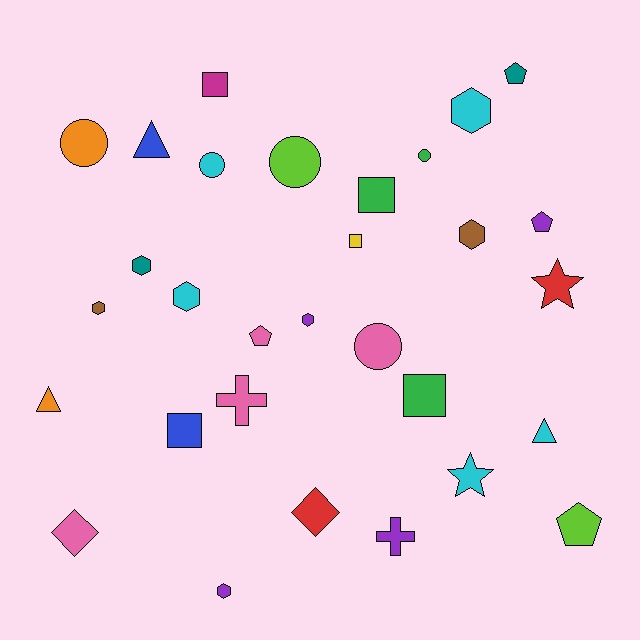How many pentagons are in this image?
There are 4 pentagons.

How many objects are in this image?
There are 30 objects.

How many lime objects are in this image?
There are 2 lime objects.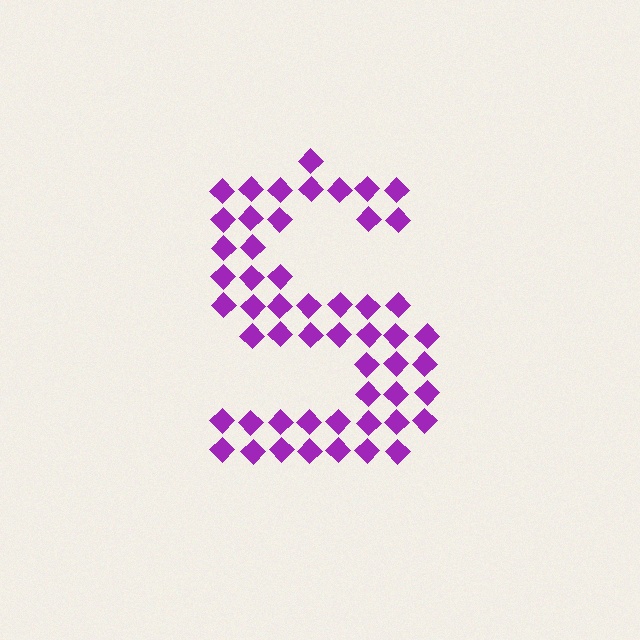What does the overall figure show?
The overall figure shows the letter S.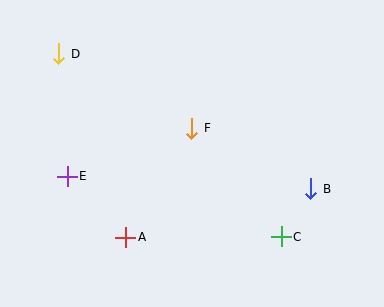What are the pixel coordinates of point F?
Point F is at (192, 128).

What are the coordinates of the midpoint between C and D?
The midpoint between C and D is at (170, 145).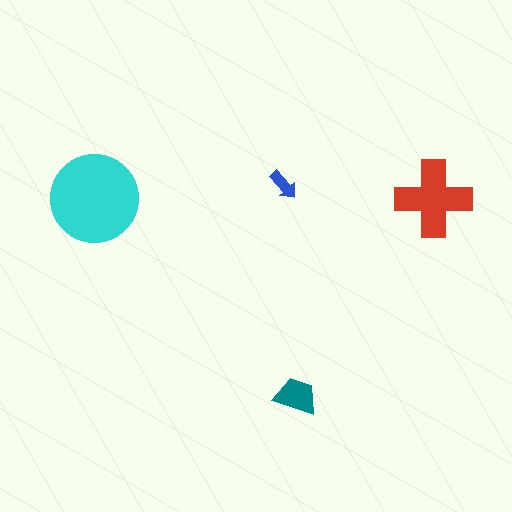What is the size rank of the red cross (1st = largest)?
2nd.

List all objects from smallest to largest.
The blue arrow, the teal trapezoid, the red cross, the cyan circle.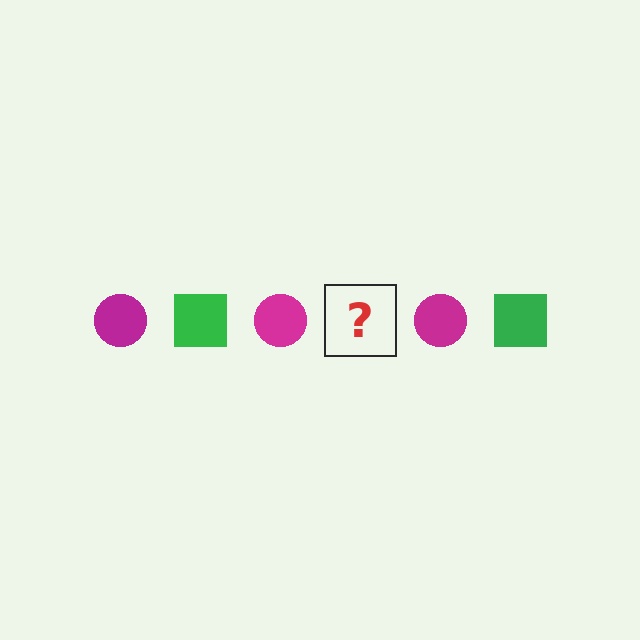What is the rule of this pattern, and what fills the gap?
The rule is that the pattern alternates between magenta circle and green square. The gap should be filled with a green square.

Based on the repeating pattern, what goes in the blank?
The blank should be a green square.